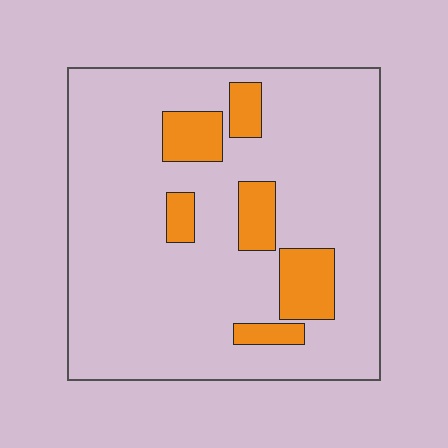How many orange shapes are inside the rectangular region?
6.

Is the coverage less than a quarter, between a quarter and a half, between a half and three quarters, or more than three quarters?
Less than a quarter.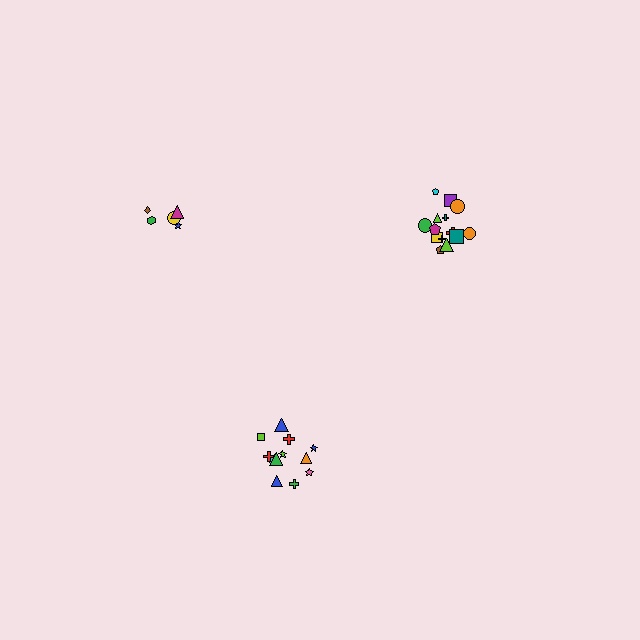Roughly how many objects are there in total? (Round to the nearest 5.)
Roughly 30 objects in total.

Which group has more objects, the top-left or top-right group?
The top-right group.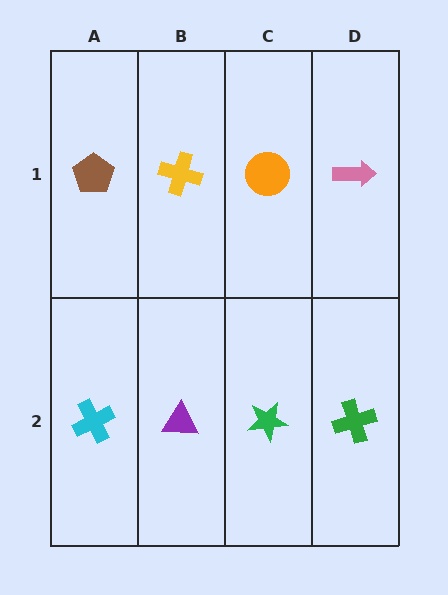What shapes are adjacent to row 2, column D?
A pink arrow (row 1, column D), a green star (row 2, column C).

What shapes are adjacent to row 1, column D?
A green cross (row 2, column D), an orange circle (row 1, column C).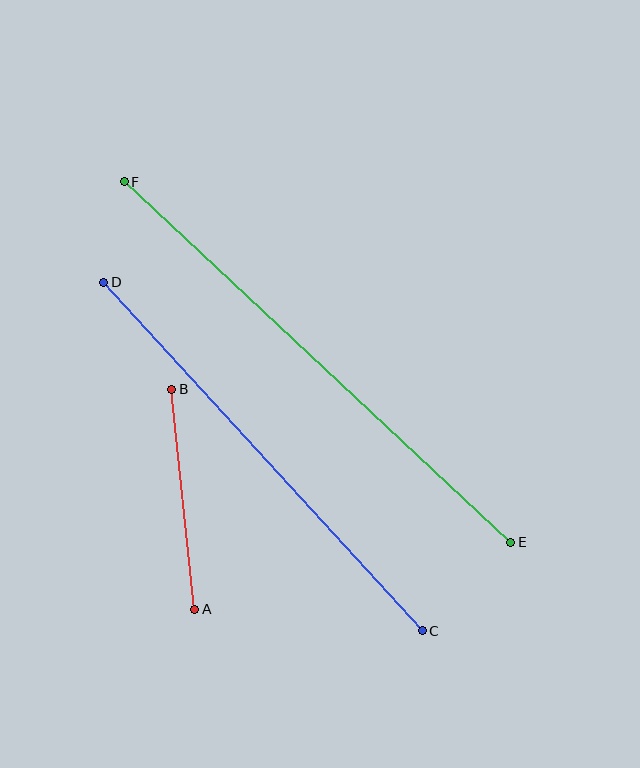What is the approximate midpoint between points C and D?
The midpoint is at approximately (263, 456) pixels.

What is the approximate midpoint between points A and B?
The midpoint is at approximately (183, 499) pixels.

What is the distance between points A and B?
The distance is approximately 222 pixels.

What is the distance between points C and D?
The distance is approximately 472 pixels.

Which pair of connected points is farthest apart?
Points E and F are farthest apart.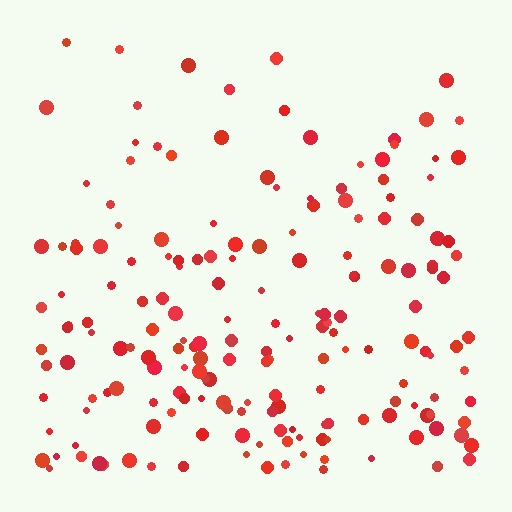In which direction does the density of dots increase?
From top to bottom, with the bottom side densest.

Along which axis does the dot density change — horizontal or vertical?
Vertical.